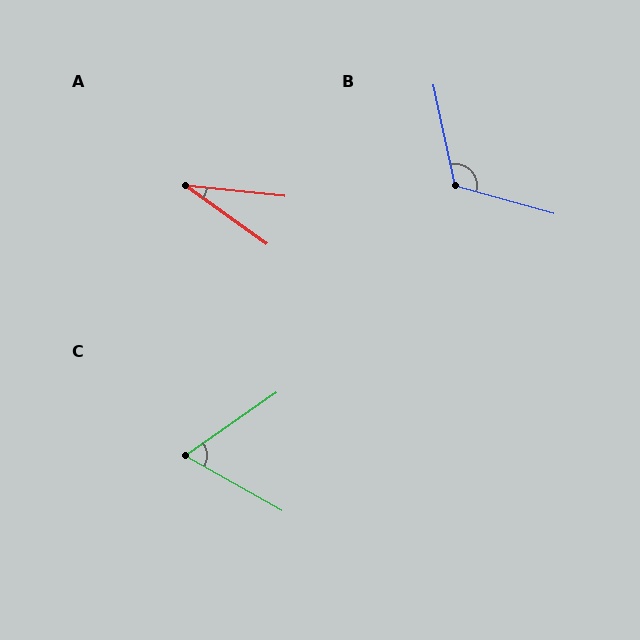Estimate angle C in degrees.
Approximately 64 degrees.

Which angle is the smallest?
A, at approximately 30 degrees.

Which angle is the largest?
B, at approximately 118 degrees.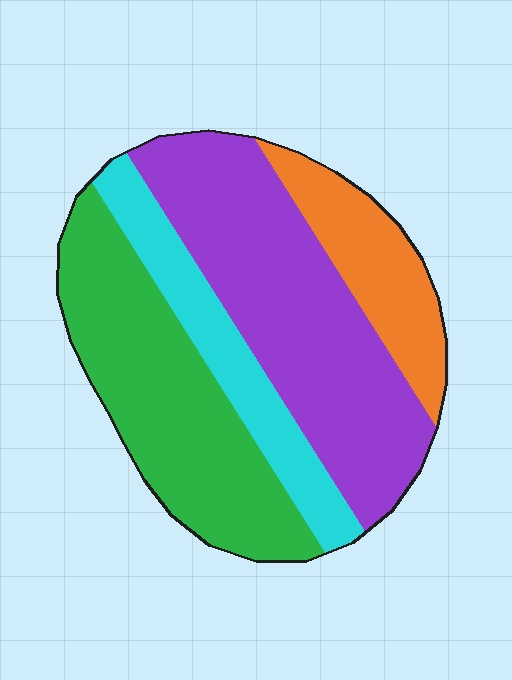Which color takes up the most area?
Purple, at roughly 40%.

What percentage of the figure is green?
Green takes up about one third (1/3) of the figure.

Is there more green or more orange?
Green.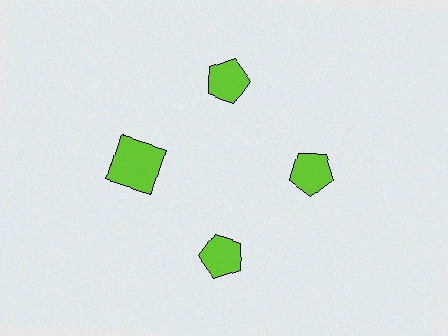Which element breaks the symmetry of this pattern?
The lime square at roughly the 9 o'clock position breaks the symmetry. All other shapes are lime pentagons.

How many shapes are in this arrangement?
There are 4 shapes arranged in a ring pattern.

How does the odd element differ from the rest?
It has a different shape: square instead of pentagon.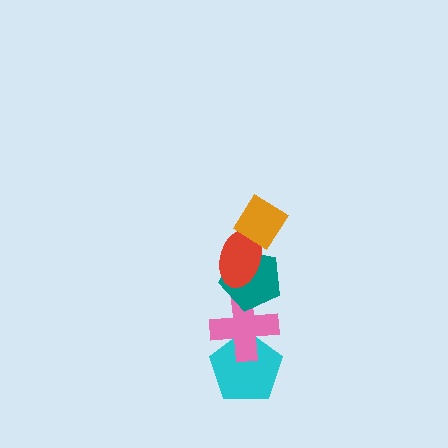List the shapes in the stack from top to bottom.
From top to bottom: the orange diamond, the red ellipse, the teal pentagon, the pink cross, the cyan pentagon.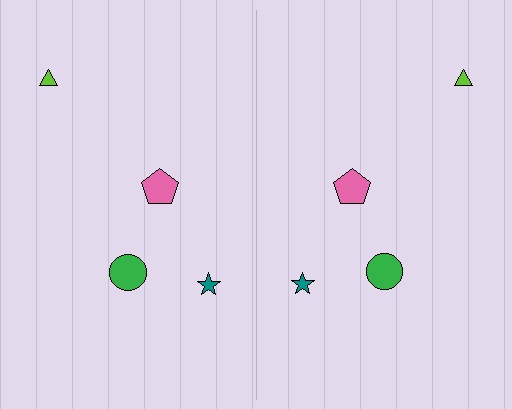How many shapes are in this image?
There are 8 shapes in this image.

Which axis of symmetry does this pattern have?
The pattern has a vertical axis of symmetry running through the center of the image.